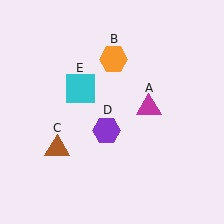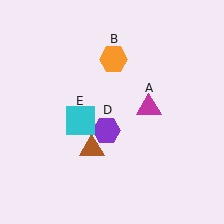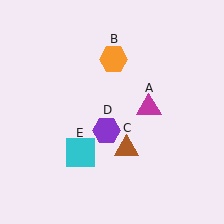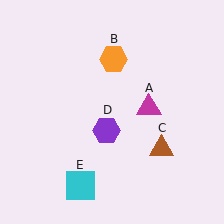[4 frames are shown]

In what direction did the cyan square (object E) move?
The cyan square (object E) moved down.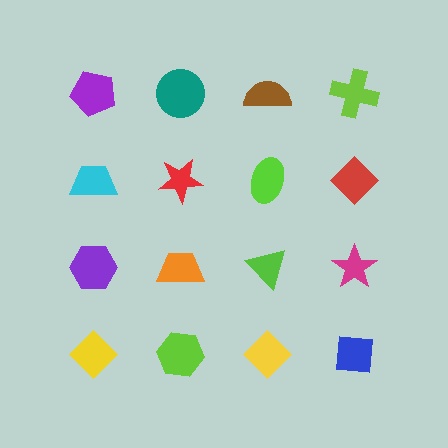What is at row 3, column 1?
A purple hexagon.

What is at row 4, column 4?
A blue square.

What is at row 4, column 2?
A lime hexagon.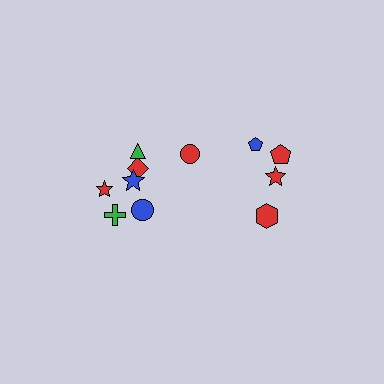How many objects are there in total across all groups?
There are 11 objects.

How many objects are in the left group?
There are 7 objects.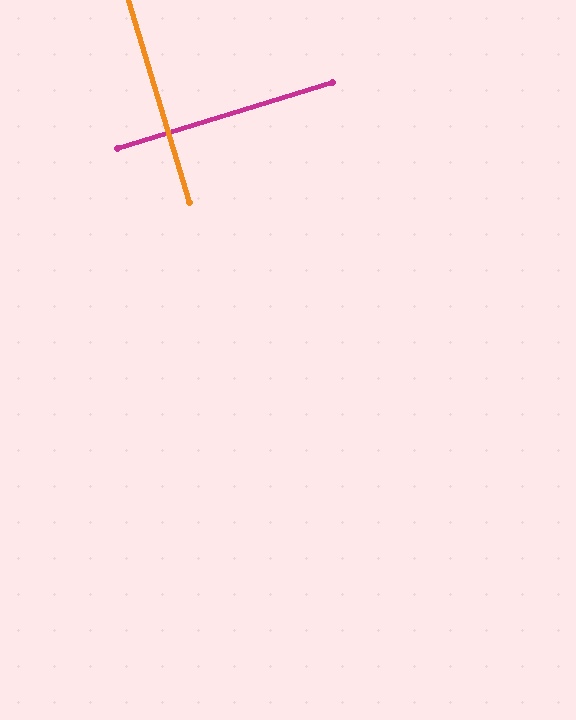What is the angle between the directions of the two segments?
Approximately 89 degrees.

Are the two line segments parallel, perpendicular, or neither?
Perpendicular — they meet at approximately 89°.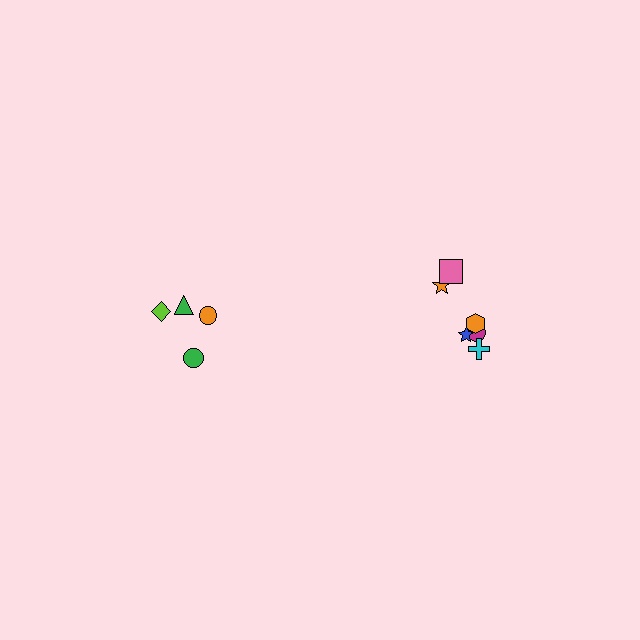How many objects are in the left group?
There are 4 objects.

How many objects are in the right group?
There are 6 objects.